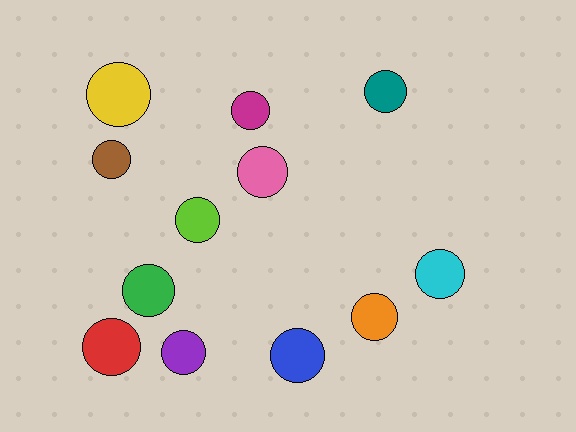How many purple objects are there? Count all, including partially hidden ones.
There is 1 purple object.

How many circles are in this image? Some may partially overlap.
There are 12 circles.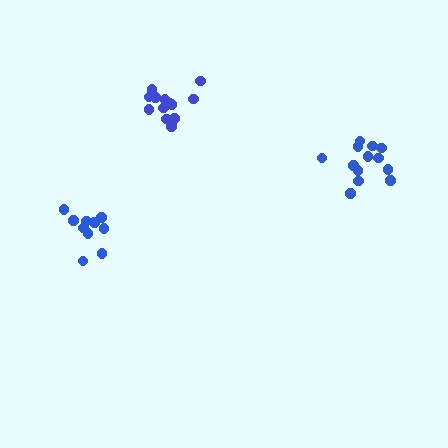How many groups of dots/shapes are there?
There are 3 groups.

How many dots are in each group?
Group 1: 13 dots, Group 2: 10 dots, Group 3: 14 dots (37 total).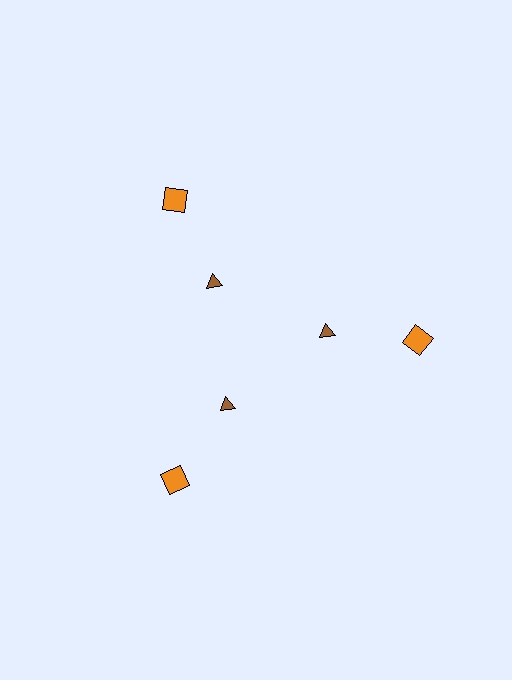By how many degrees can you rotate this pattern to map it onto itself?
The pattern maps onto itself every 120 degrees of rotation.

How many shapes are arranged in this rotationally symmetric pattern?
There are 6 shapes, arranged in 3 groups of 2.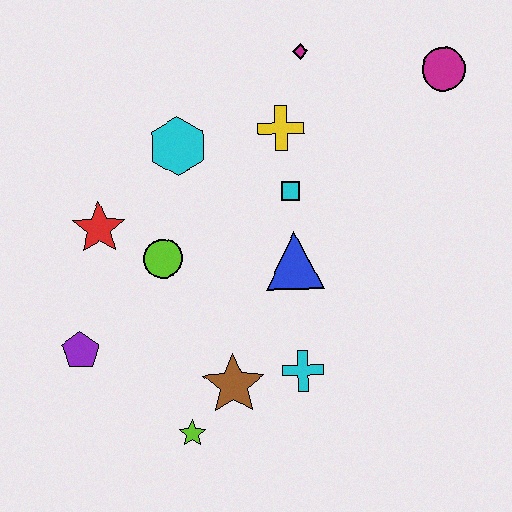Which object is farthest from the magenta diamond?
The lime star is farthest from the magenta diamond.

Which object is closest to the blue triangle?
The cyan square is closest to the blue triangle.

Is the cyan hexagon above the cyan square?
Yes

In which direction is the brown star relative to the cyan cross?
The brown star is to the left of the cyan cross.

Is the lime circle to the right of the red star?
Yes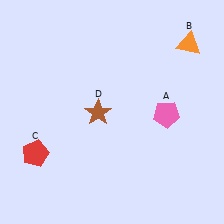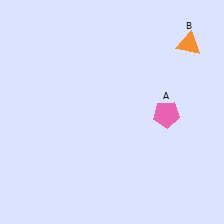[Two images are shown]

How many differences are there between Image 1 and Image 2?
There are 2 differences between the two images.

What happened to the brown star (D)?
The brown star (D) was removed in Image 2. It was in the bottom-left area of Image 1.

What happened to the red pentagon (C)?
The red pentagon (C) was removed in Image 2. It was in the bottom-left area of Image 1.